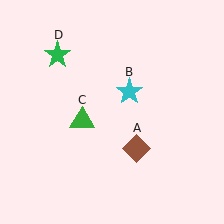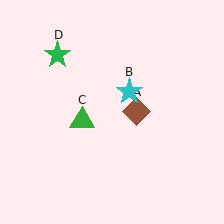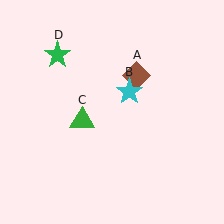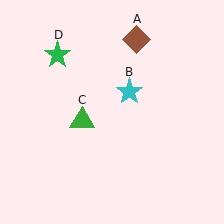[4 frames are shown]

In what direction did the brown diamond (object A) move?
The brown diamond (object A) moved up.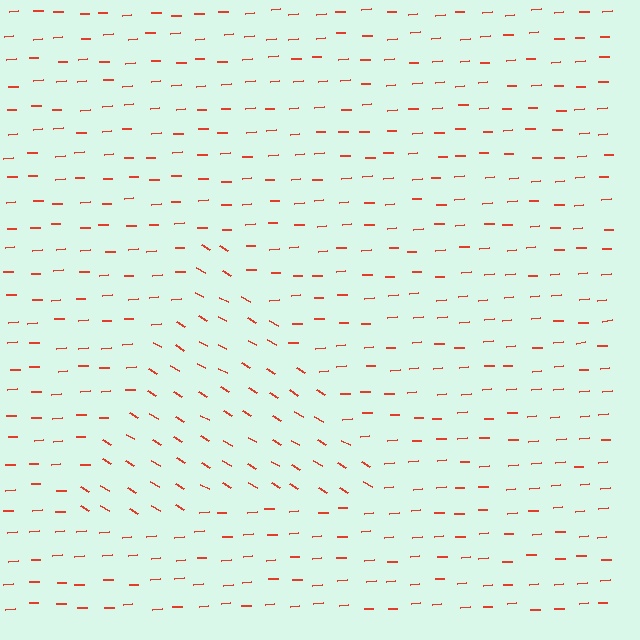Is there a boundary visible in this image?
Yes, there is a texture boundary formed by a change in line orientation.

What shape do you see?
I see a triangle.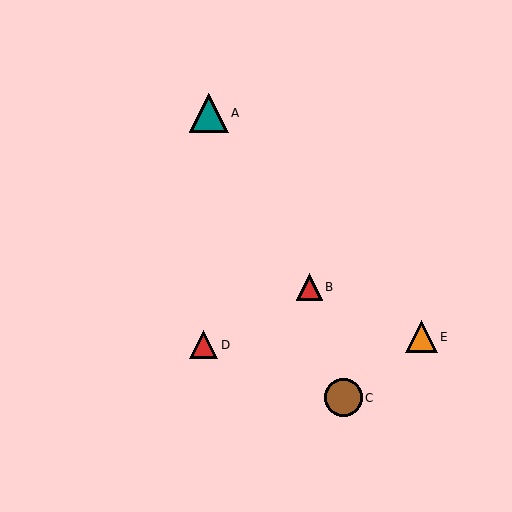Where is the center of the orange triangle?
The center of the orange triangle is at (421, 337).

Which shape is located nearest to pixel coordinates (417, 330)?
The orange triangle (labeled E) at (421, 337) is nearest to that location.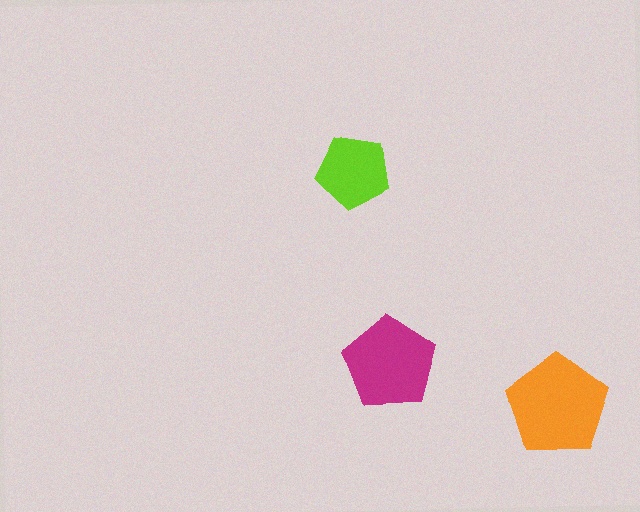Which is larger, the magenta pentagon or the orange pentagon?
The orange one.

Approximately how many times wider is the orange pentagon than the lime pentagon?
About 1.5 times wider.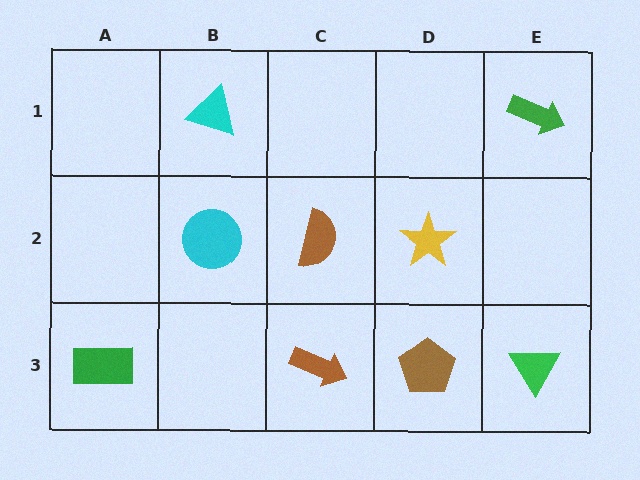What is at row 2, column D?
A yellow star.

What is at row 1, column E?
A green arrow.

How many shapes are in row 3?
4 shapes.